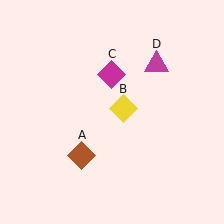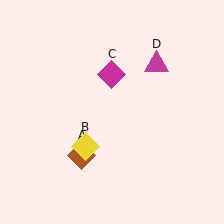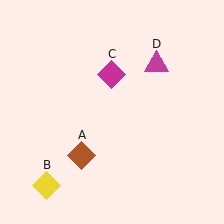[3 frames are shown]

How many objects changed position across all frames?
1 object changed position: yellow diamond (object B).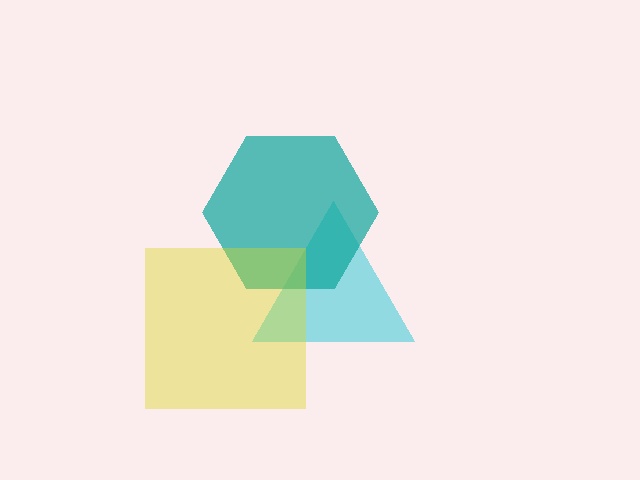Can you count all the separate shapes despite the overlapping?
Yes, there are 3 separate shapes.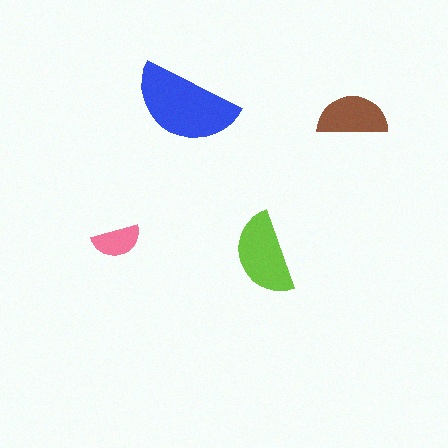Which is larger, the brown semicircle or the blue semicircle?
The blue one.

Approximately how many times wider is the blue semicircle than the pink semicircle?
About 2 times wider.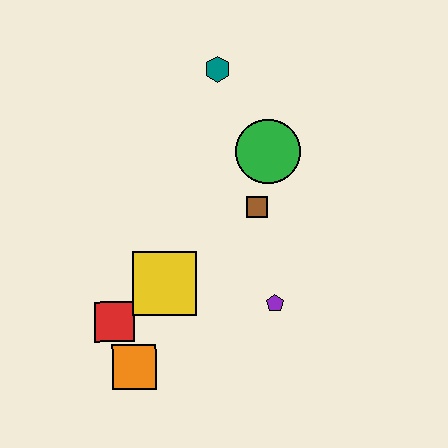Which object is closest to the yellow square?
The red square is closest to the yellow square.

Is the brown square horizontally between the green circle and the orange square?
Yes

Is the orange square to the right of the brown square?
No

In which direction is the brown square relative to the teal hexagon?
The brown square is below the teal hexagon.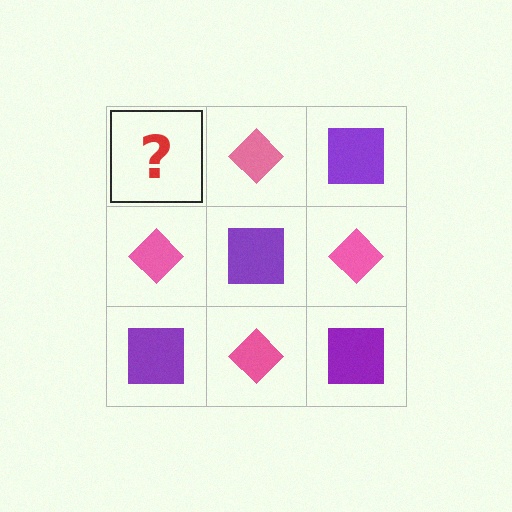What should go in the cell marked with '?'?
The missing cell should contain a purple square.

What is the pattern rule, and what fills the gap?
The rule is that it alternates purple square and pink diamond in a checkerboard pattern. The gap should be filled with a purple square.